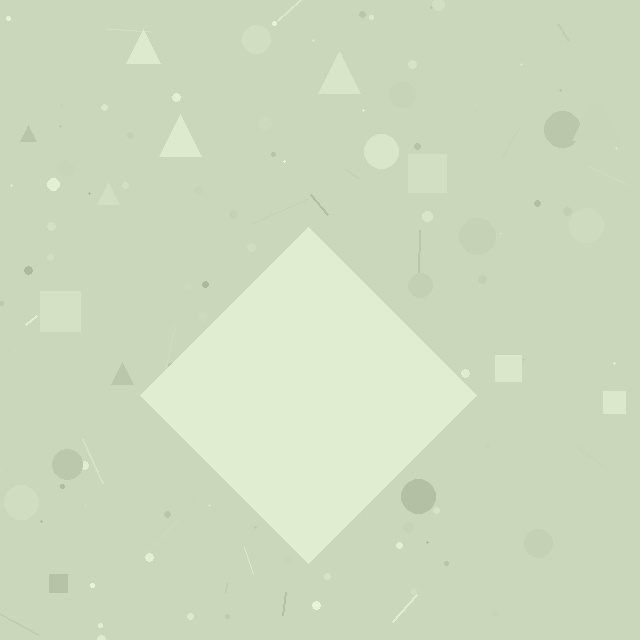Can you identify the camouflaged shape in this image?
The camouflaged shape is a diamond.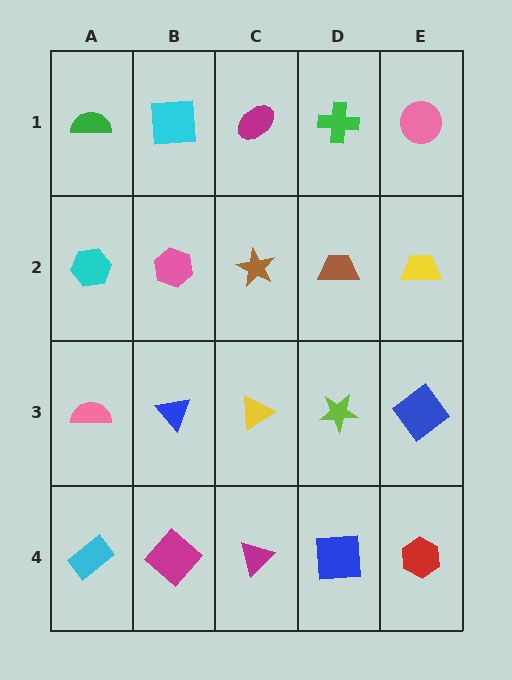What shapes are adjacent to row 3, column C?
A brown star (row 2, column C), a magenta triangle (row 4, column C), a blue triangle (row 3, column B), a lime star (row 3, column D).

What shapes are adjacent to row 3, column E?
A yellow trapezoid (row 2, column E), a red hexagon (row 4, column E), a lime star (row 3, column D).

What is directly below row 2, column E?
A blue diamond.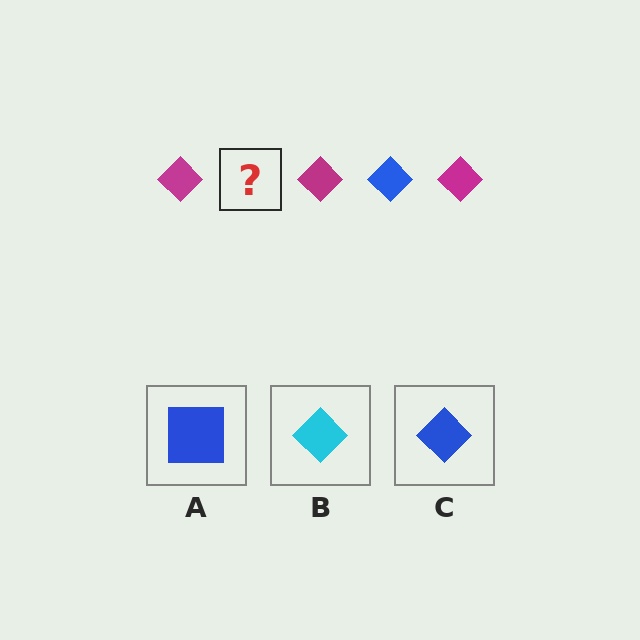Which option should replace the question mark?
Option C.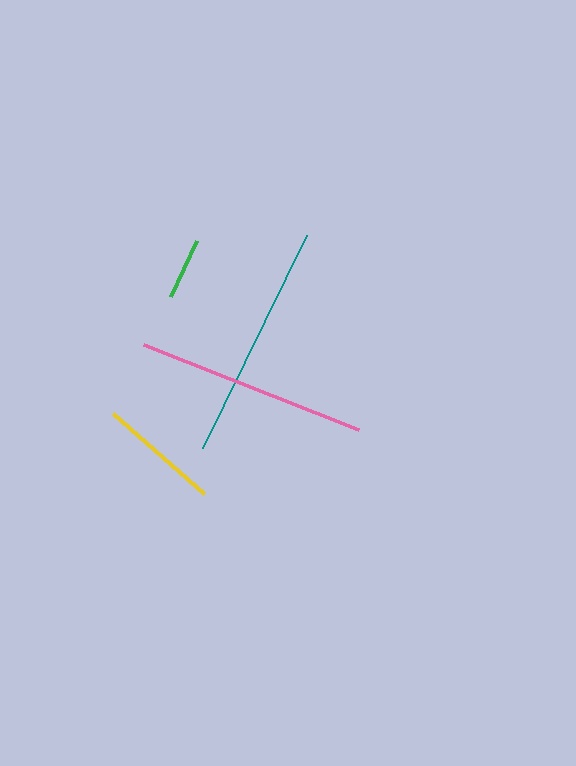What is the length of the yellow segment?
The yellow segment is approximately 121 pixels long.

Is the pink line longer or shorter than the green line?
The pink line is longer than the green line.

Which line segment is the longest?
The teal line is the longest at approximately 237 pixels.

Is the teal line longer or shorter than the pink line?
The teal line is longer than the pink line.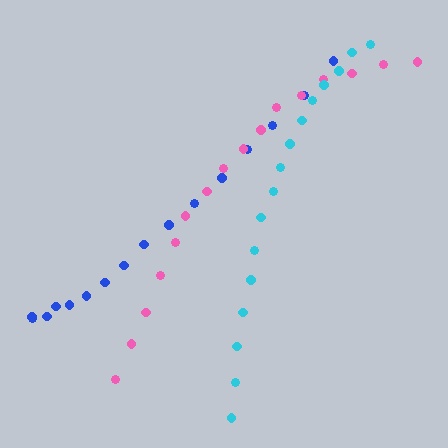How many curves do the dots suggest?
There are 3 distinct paths.